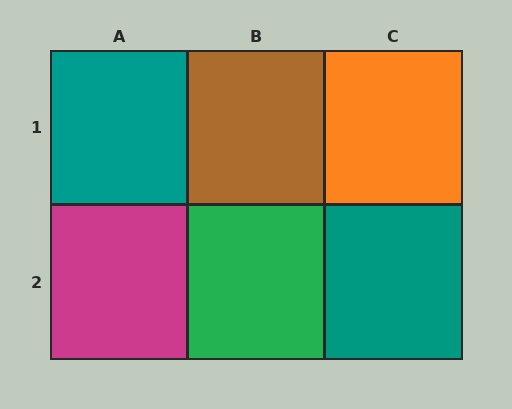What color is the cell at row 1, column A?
Teal.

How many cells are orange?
1 cell is orange.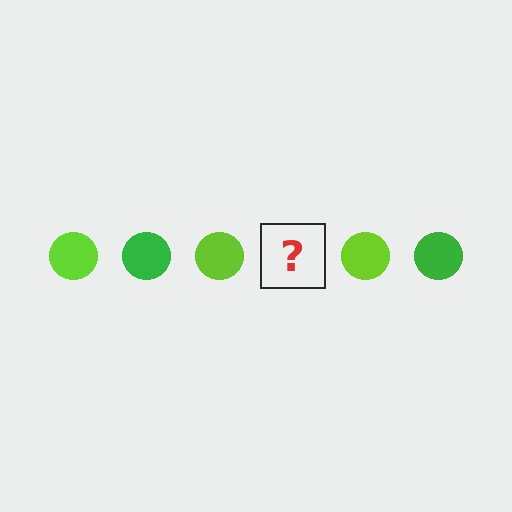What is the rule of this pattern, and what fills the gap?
The rule is that the pattern cycles through lime, green circles. The gap should be filled with a green circle.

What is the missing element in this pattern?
The missing element is a green circle.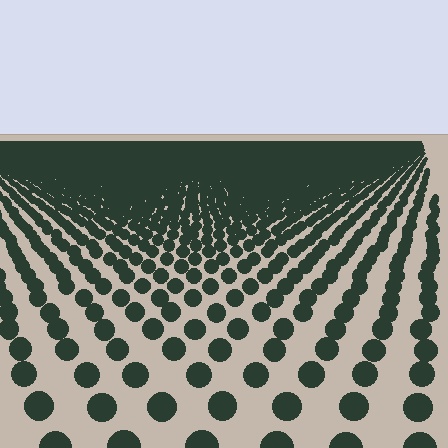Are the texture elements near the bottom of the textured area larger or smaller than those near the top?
Larger. Near the bottom, elements are closer to the viewer and appear at a bigger on-screen size.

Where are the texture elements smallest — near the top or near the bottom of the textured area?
Near the top.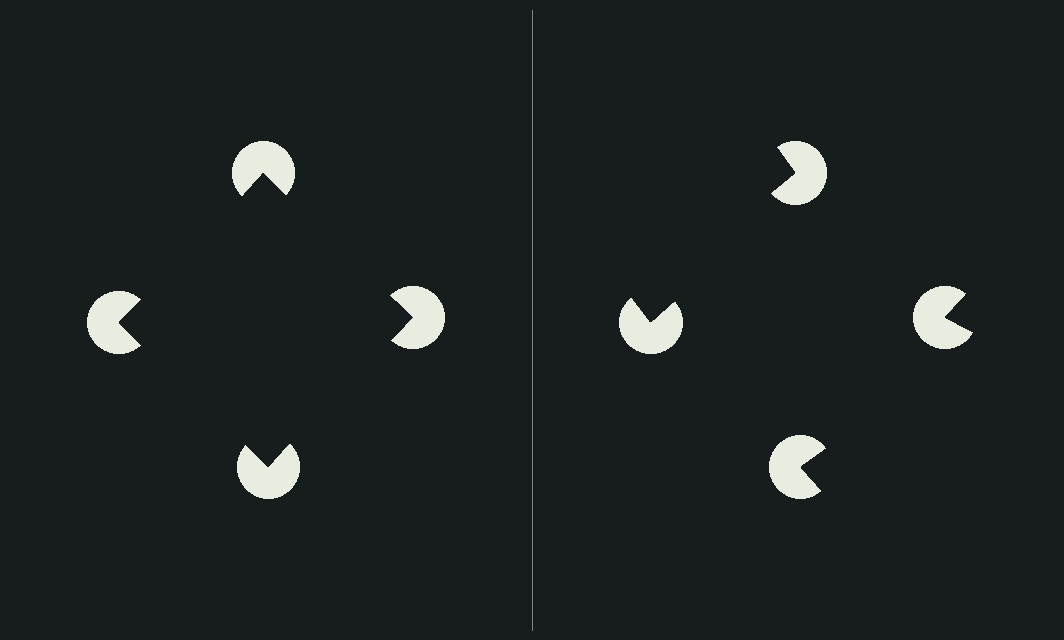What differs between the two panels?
The pac-man discs are positioned identically on both sides; only the wedge orientations differ. On the left they align to a square; on the right they are misaligned.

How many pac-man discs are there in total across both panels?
8 — 4 on each side.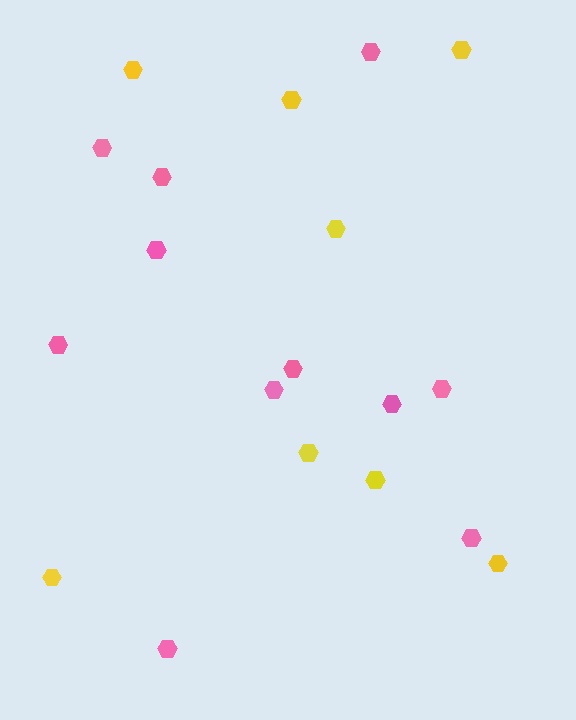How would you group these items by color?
There are 2 groups: one group of pink hexagons (11) and one group of yellow hexagons (8).